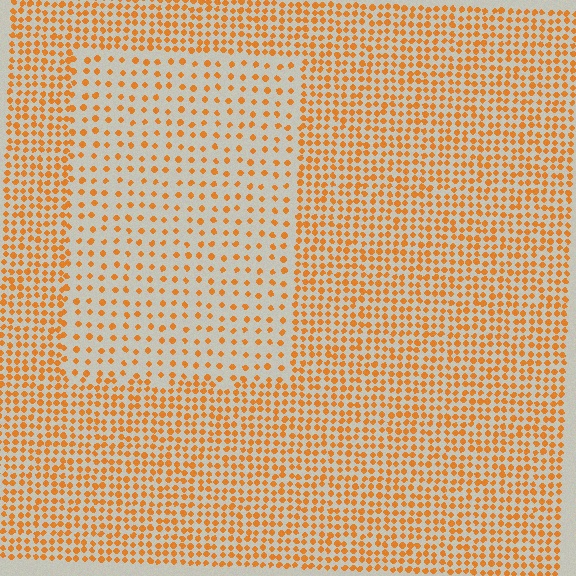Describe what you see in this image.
The image contains small orange elements arranged at two different densities. A rectangle-shaped region is visible where the elements are less densely packed than the surrounding area.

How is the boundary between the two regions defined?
The boundary is defined by a change in element density (approximately 2.2x ratio). All elements are the same color, size, and shape.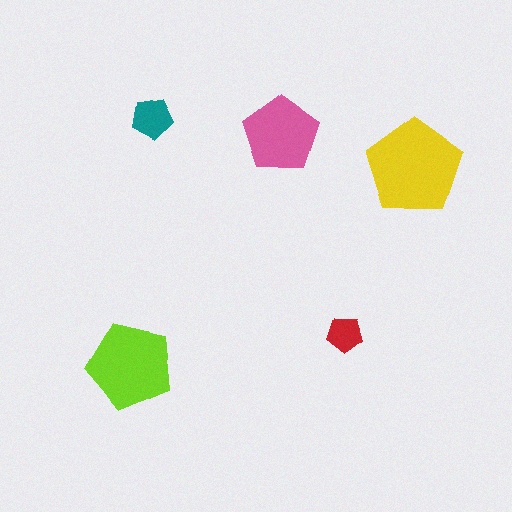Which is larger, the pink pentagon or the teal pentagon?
The pink one.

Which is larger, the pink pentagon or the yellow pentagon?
The yellow one.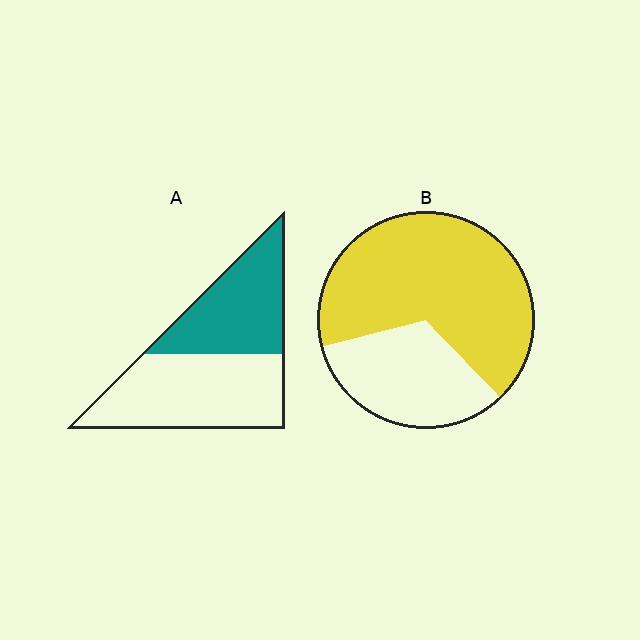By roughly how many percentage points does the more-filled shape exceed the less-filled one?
By roughly 25 percentage points (B over A).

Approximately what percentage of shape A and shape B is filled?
A is approximately 45% and B is approximately 65%.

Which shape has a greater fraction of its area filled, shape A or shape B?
Shape B.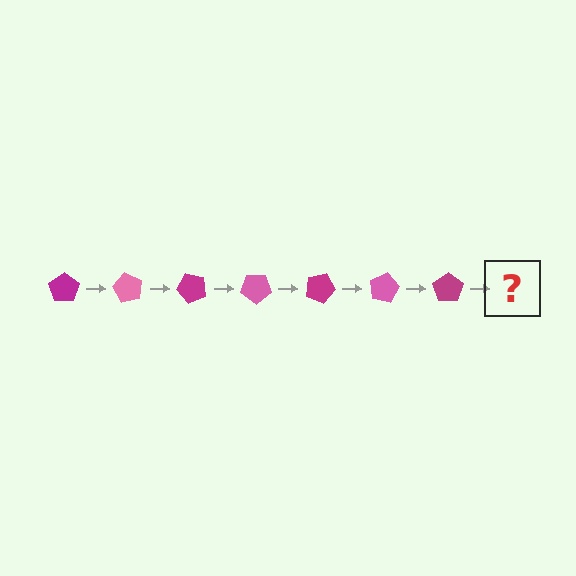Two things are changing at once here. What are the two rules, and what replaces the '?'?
The two rules are that it rotates 60 degrees each step and the color cycles through magenta and pink. The '?' should be a pink pentagon, rotated 420 degrees from the start.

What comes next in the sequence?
The next element should be a pink pentagon, rotated 420 degrees from the start.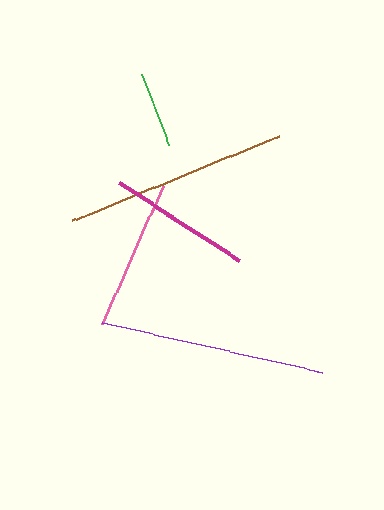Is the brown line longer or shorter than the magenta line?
The brown line is longer than the magenta line.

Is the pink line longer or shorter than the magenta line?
The pink line is longer than the magenta line.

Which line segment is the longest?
The purple line is the longest at approximately 226 pixels.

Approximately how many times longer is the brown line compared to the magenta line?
The brown line is approximately 1.6 times the length of the magenta line.